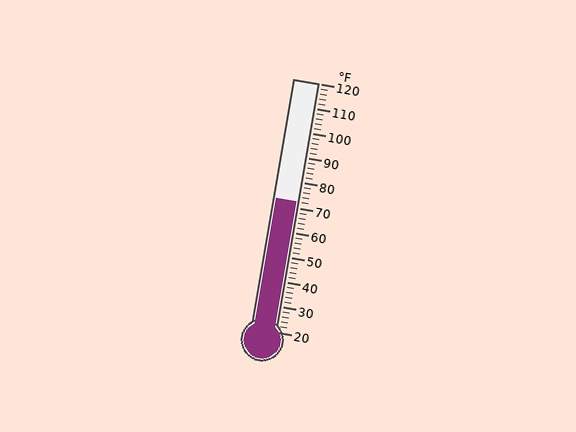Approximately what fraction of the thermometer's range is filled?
The thermometer is filled to approximately 50% of its range.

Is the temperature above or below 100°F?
The temperature is below 100°F.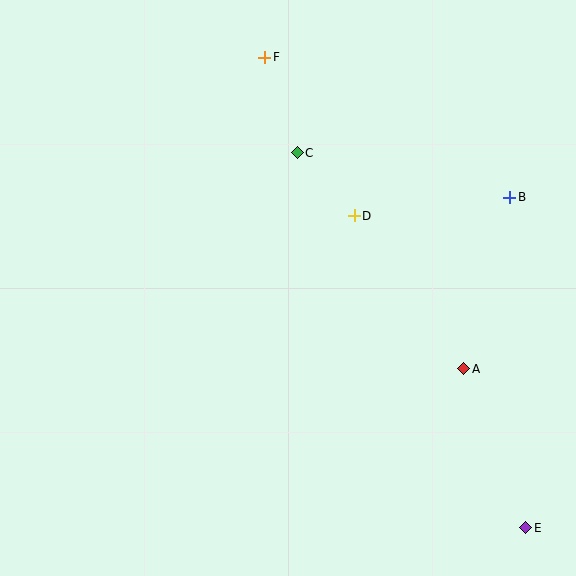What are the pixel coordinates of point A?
Point A is at (464, 369).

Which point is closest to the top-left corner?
Point F is closest to the top-left corner.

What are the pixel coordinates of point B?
Point B is at (510, 197).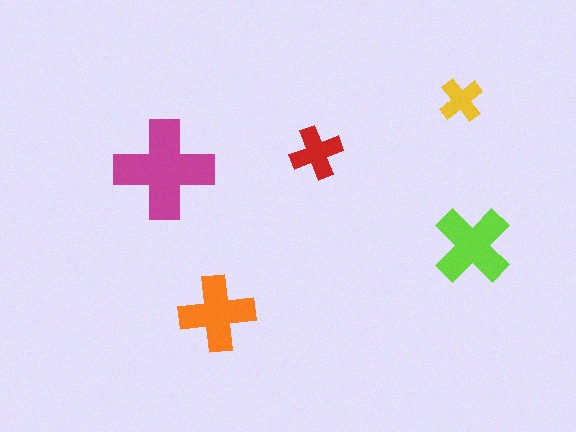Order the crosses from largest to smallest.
the magenta one, the lime one, the orange one, the red one, the yellow one.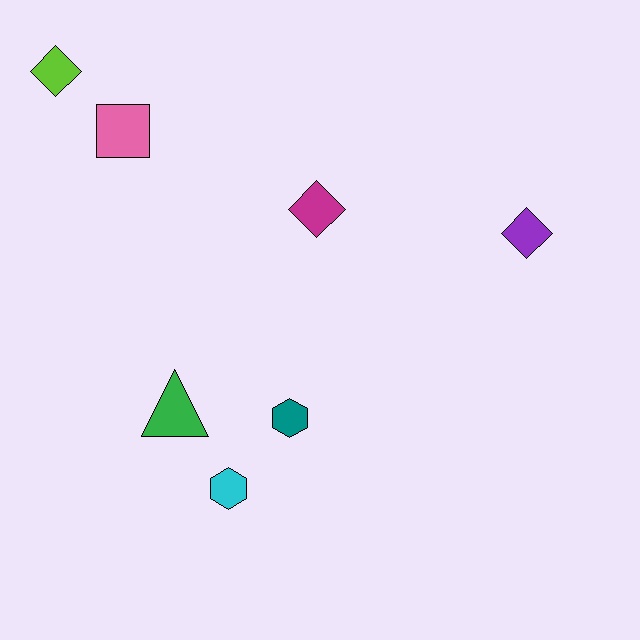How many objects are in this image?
There are 7 objects.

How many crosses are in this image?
There are no crosses.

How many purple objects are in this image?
There is 1 purple object.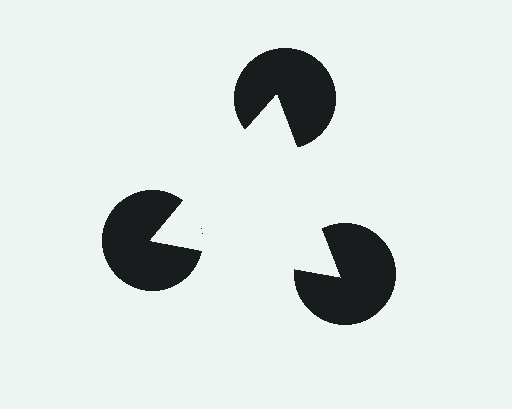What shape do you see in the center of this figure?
An illusory triangle — its edges are inferred from the aligned wedge cuts in the pac-man discs, not physically drawn.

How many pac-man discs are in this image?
There are 3 — one at each vertex of the illusory triangle.